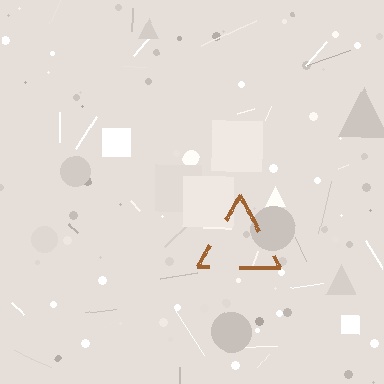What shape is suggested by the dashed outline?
The dashed outline suggests a triangle.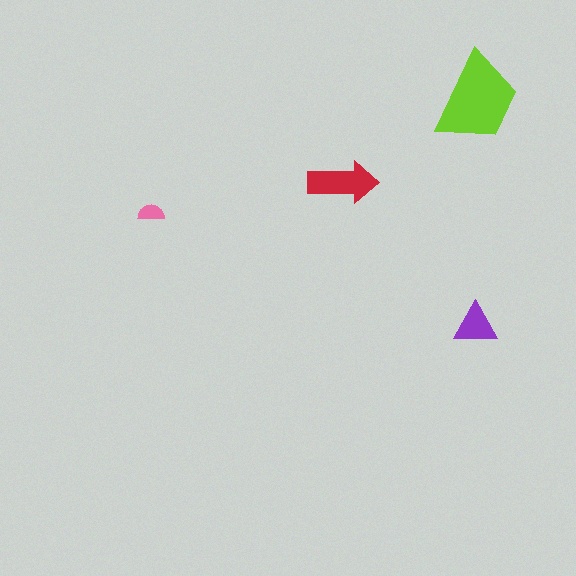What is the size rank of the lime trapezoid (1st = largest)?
1st.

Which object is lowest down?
The purple triangle is bottommost.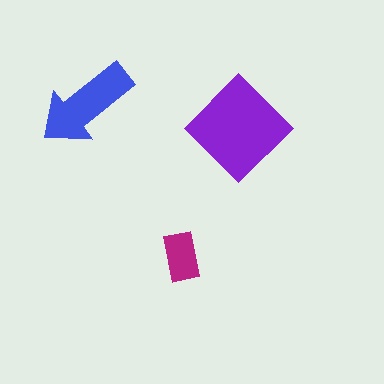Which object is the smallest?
The magenta rectangle.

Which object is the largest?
The purple diamond.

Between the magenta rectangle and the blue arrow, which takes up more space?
The blue arrow.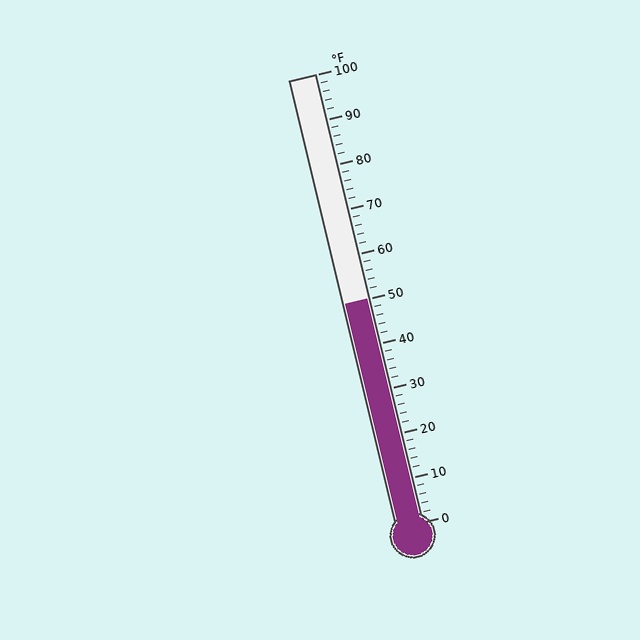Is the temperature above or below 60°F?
The temperature is below 60°F.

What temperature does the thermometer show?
The thermometer shows approximately 50°F.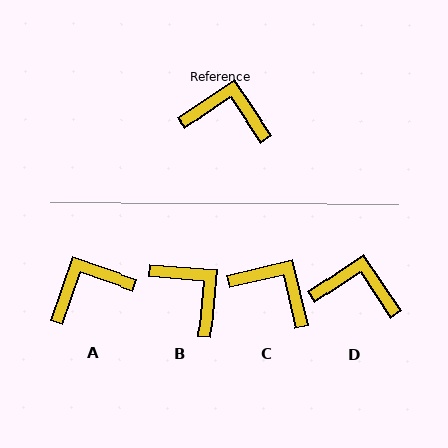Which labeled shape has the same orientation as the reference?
D.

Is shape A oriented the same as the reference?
No, it is off by about 37 degrees.